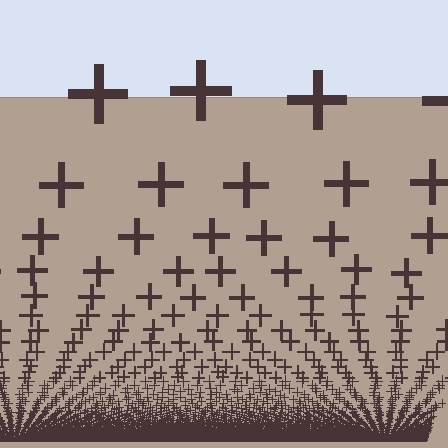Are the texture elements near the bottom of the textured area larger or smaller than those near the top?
Smaller. The gradient is inverted — elements near the bottom are smaller and denser.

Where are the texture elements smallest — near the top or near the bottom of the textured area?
Near the bottom.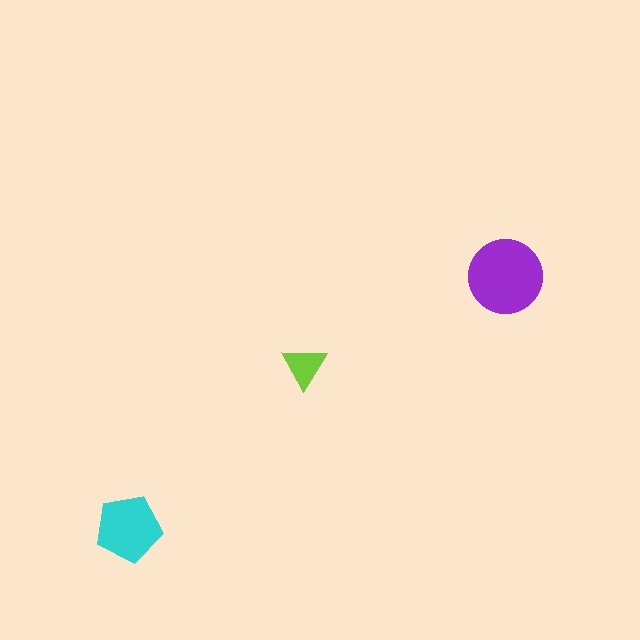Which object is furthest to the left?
The cyan pentagon is leftmost.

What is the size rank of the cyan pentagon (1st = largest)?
2nd.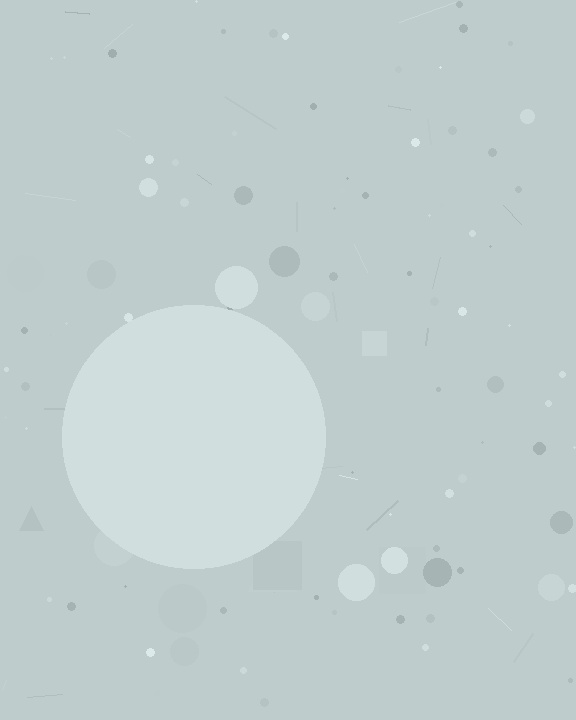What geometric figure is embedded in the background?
A circle is embedded in the background.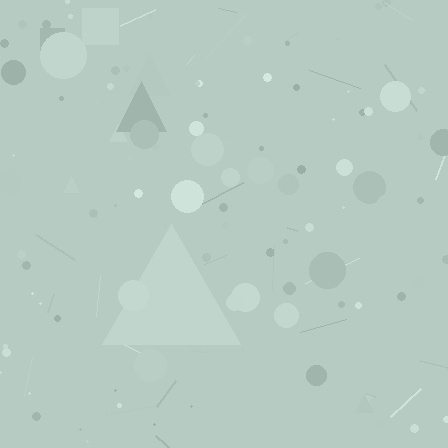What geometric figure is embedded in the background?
A triangle is embedded in the background.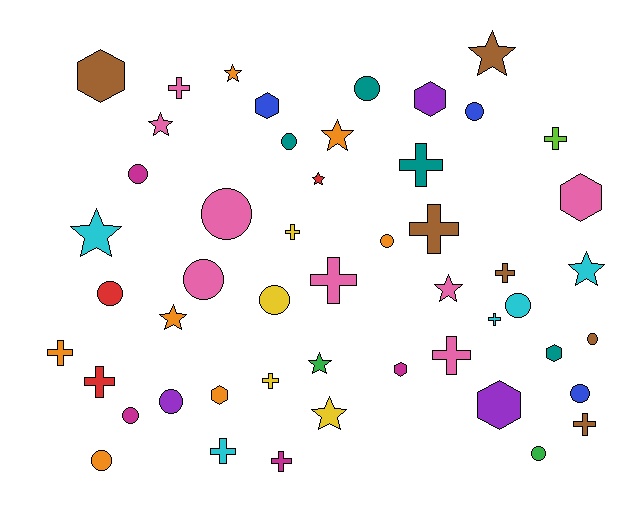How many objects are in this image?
There are 50 objects.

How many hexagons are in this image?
There are 8 hexagons.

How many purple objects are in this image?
There are 3 purple objects.